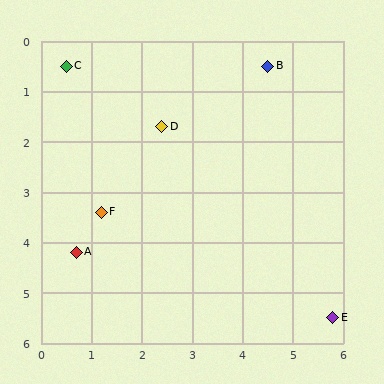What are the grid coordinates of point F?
Point F is at approximately (1.2, 3.4).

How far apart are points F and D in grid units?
Points F and D are about 2.1 grid units apart.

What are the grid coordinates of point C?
Point C is at approximately (0.5, 0.5).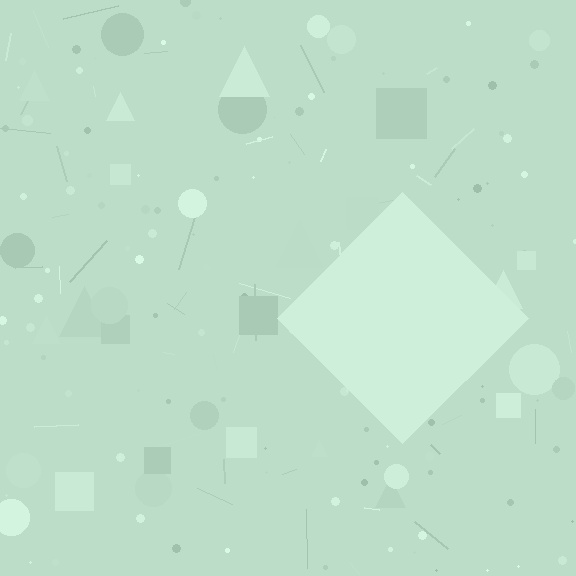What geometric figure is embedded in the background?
A diamond is embedded in the background.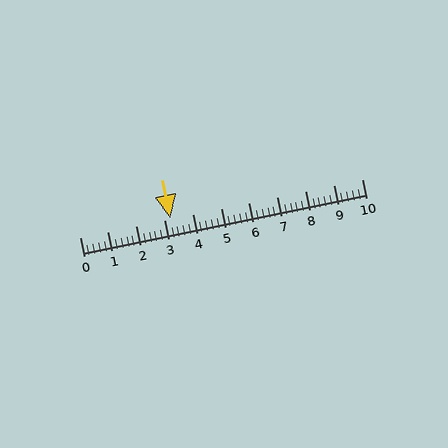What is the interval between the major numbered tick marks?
The major tick marks are spaced 1 units apart.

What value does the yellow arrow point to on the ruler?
The yellow arrow points to approximately 3.2.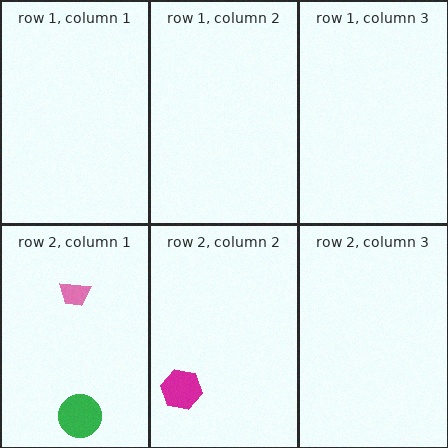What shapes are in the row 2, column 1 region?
The pink trapezoid, the green circle.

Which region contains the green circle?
The row 2, column 1 region.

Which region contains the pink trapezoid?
The row 2, column 1 region.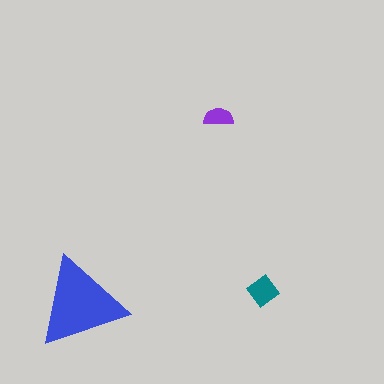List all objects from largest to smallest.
The blue triangle, the teal diamond, the purple semicircle.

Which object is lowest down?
The blue triangle is bottommost.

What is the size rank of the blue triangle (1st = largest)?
1st.